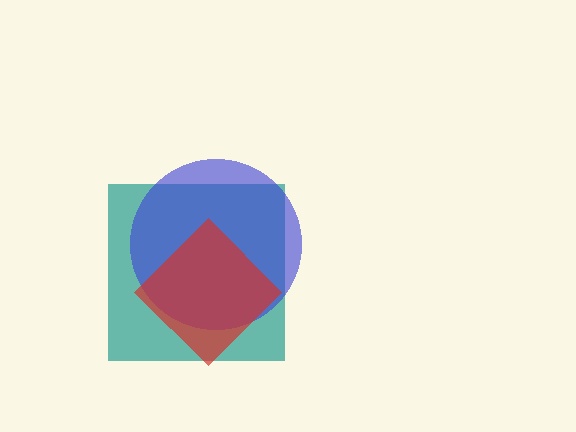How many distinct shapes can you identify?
There are 3 distinct shapes: a teal square, a blue circle, a red diamond.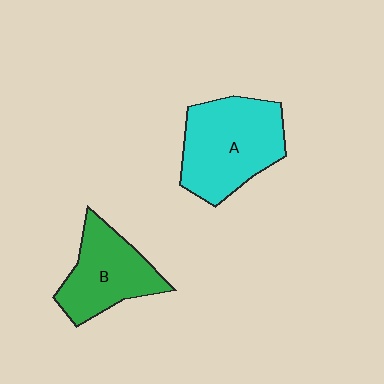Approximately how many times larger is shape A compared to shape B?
Approximately 1.3 times.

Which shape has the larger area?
Shape A (cyan).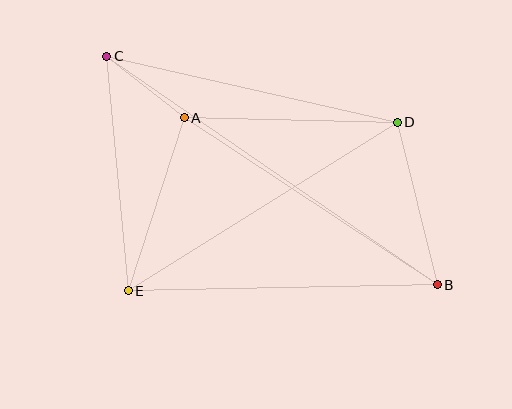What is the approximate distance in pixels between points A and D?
The distance between A and D is approximately 213 pixels.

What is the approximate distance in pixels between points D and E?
The distance between D and E is approximately 317 pixels.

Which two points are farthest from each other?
Points B and C are farthest from each other.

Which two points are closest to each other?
Points A and C are closest to each other.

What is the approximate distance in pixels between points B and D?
The distance between B and D is approximately 167 pixels.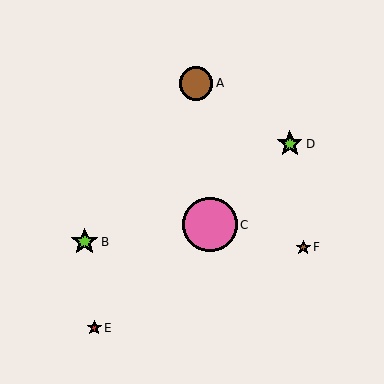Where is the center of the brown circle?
The center of the brown circle is at (196, 83).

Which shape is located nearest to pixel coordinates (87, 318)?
The red star (labeled E) at (94, 328) is nearest to that location.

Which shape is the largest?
The pink circle (labeled C) is the largest.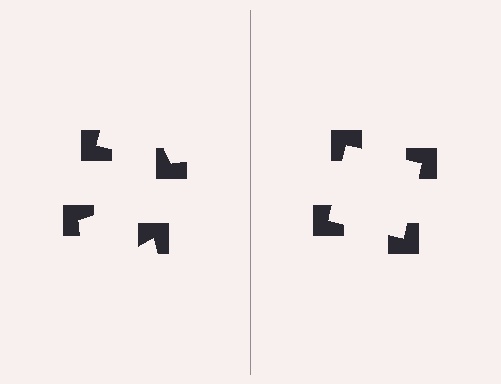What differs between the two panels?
The notched squares are positioned identically on both sides; only the wedge orientations differ. On the right they align to a square; on the left they are misaligned.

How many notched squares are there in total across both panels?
8 — 4 on each side.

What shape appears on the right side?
An illusory square.